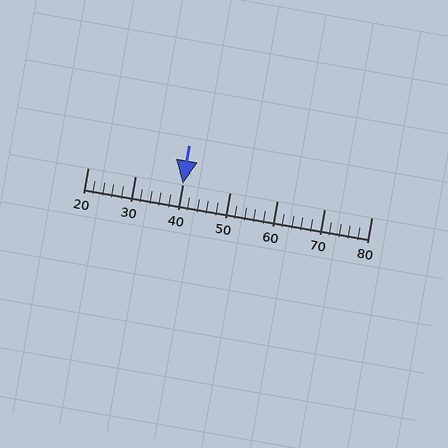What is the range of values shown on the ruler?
The ruler shows values from 20 to 80.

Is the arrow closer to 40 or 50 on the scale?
The arrow is closer to 40.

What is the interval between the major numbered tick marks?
The major tick marks are spaced 10 units apart.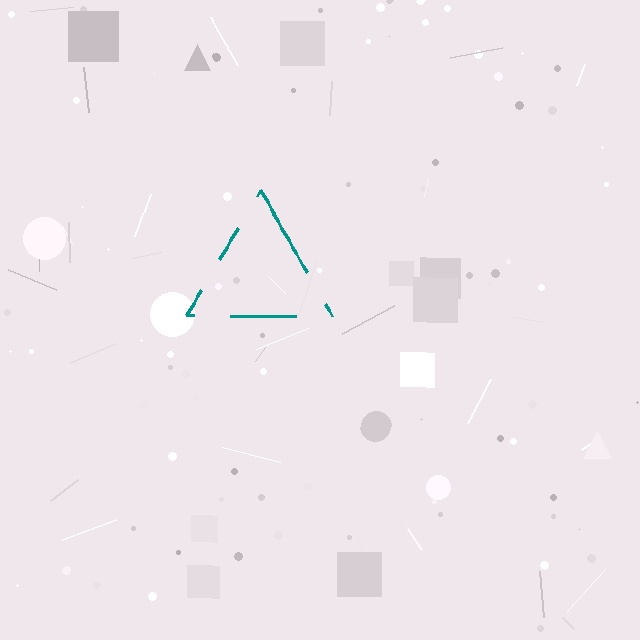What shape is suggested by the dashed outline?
The dashed outline suggests a triangle.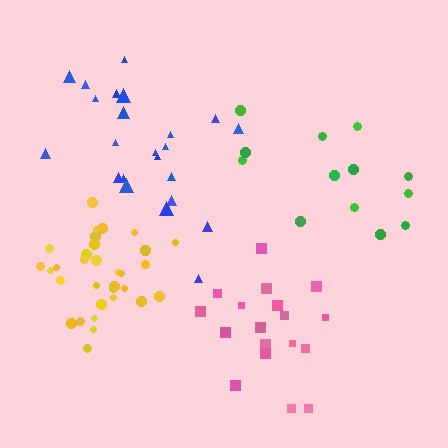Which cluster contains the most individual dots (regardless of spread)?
Yellow (32).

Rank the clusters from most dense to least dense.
yellow, blue, pink, green.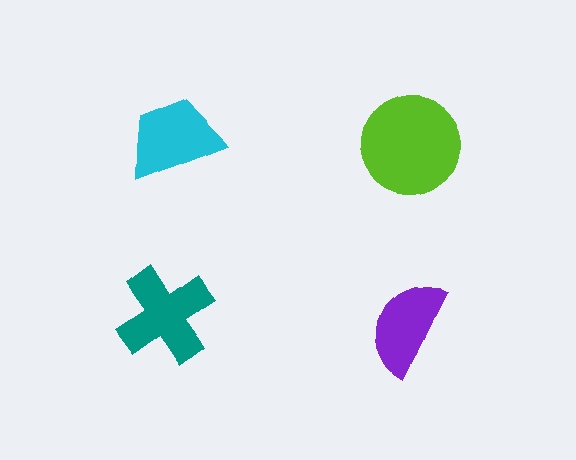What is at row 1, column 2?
A lime circle.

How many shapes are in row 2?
2 shapes.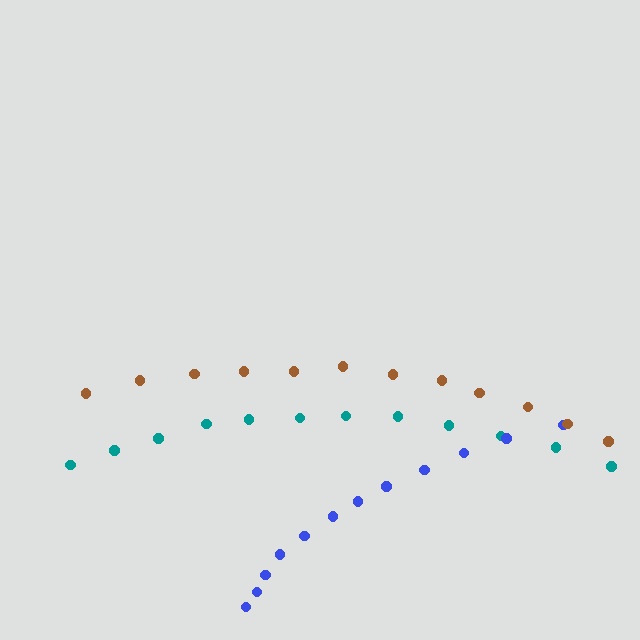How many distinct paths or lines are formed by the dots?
There are 3 distinct paths.